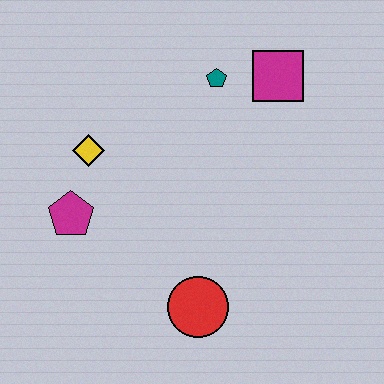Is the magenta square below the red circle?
No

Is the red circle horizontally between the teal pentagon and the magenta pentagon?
Yes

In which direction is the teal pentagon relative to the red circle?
The teal pentagon is above the red circle.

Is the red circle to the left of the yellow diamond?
No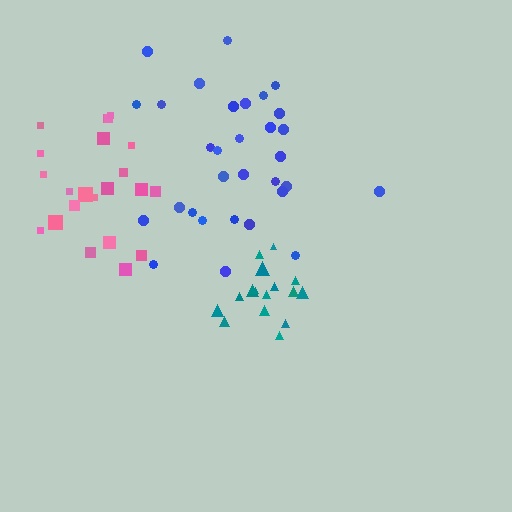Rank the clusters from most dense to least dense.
teal, blue, pink.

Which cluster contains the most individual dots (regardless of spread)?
Blue (31).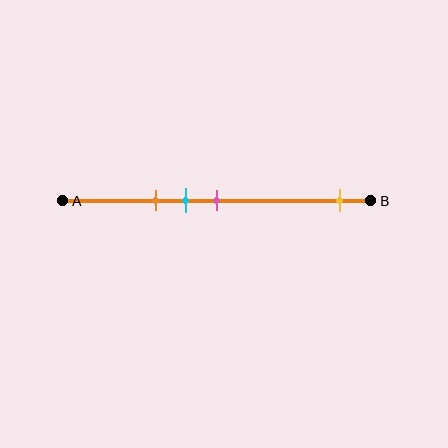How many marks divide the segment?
There are 4 marks dividing the segment.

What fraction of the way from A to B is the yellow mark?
The yellow mark is approximately 90% (0.9) of the way from A to B.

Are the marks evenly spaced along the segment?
No, the marks are not evenly spaced.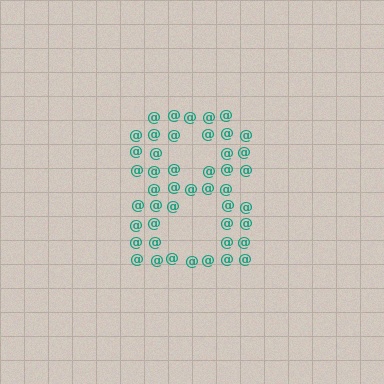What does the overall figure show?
The overall figure shows the digit 8.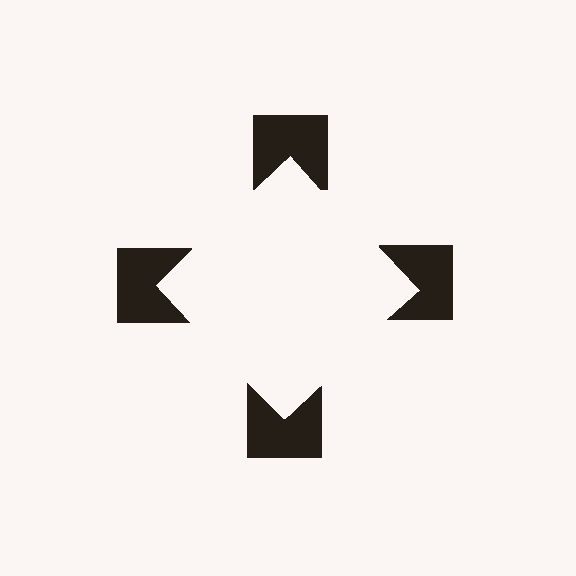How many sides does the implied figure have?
4 sides.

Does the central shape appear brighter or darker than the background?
It typically appears slightly brighter than the background, even though no actual brightness change is drawn.